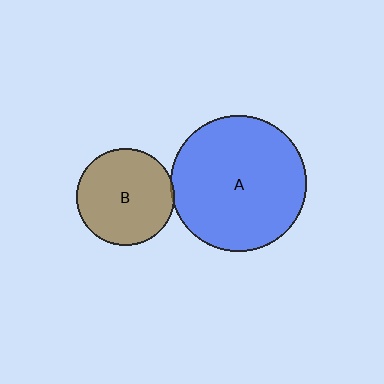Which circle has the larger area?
Circle A (blue).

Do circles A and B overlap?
Yes.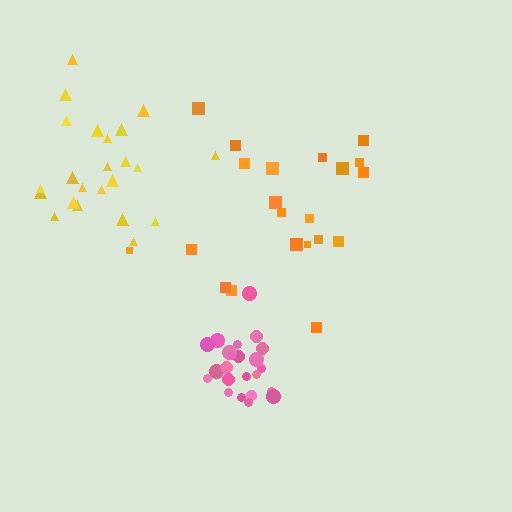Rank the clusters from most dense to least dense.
pink, yellow, orange.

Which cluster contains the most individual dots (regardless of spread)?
Pink (23).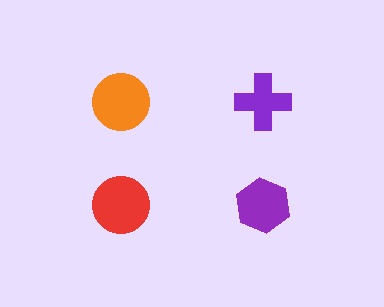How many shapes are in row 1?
2 shapes.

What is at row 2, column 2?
A purple hexagon.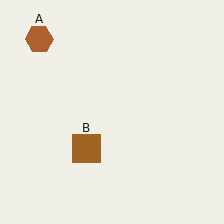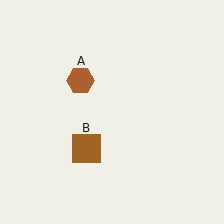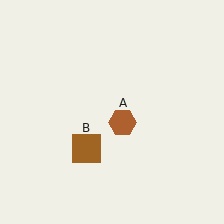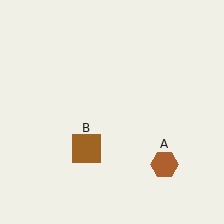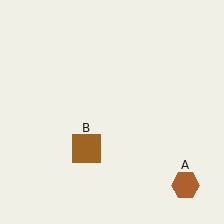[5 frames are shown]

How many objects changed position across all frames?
1 object changed position: brown hexagon (object A).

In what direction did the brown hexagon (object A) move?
The brown hexagon (object A) moved down and to the right.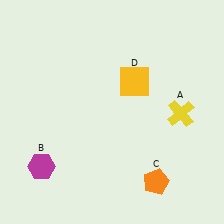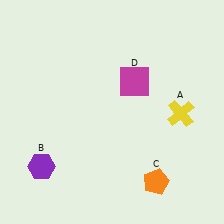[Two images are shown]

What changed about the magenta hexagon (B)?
In Image 1, B is magenta. In Image 2, it changed to purple.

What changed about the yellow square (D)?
In Image 1, D is yellow. In Image 2, it changed to magenta.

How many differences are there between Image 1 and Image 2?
There are 2 differences between the two images.